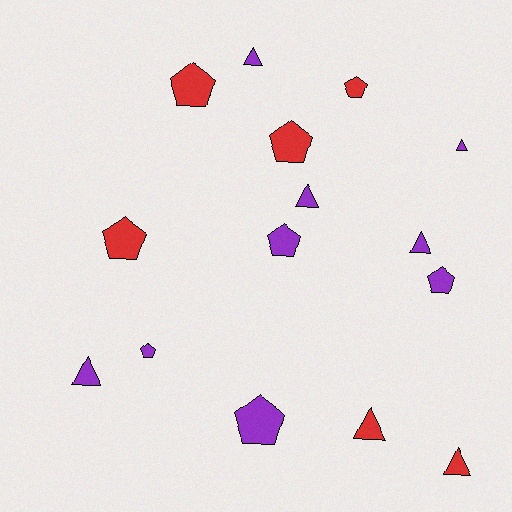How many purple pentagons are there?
There are 4 purple pentagons.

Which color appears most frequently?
Purple, with 9 objects.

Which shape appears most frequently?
Pentagon, with 8 objects.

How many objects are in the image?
There are 15 objects.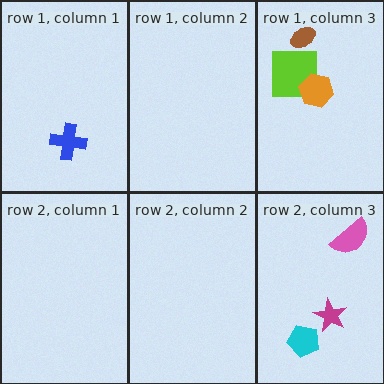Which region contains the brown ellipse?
The row 1, column 3 region.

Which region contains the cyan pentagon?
The row 2, column 3 region.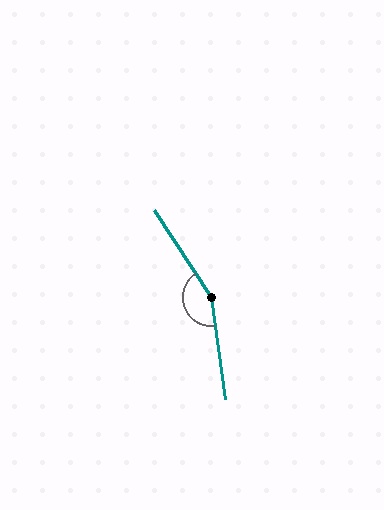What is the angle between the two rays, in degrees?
Approximately 155 degrees.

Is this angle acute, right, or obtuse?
It is obtuse.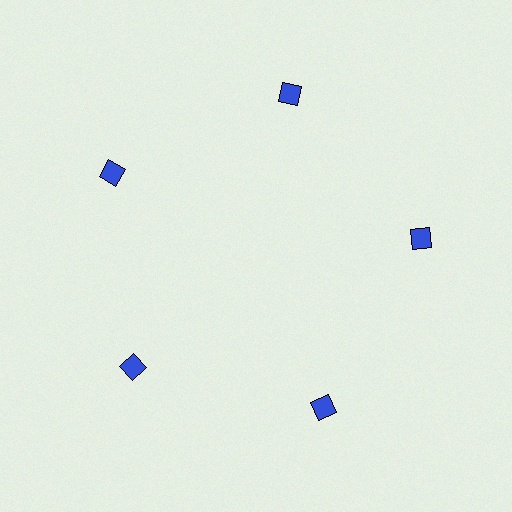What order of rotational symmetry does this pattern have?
This pattern has 5-fold rotational symmetry.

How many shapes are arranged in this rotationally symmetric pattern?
There are 5 shapes, arranged in 5 groups of 1.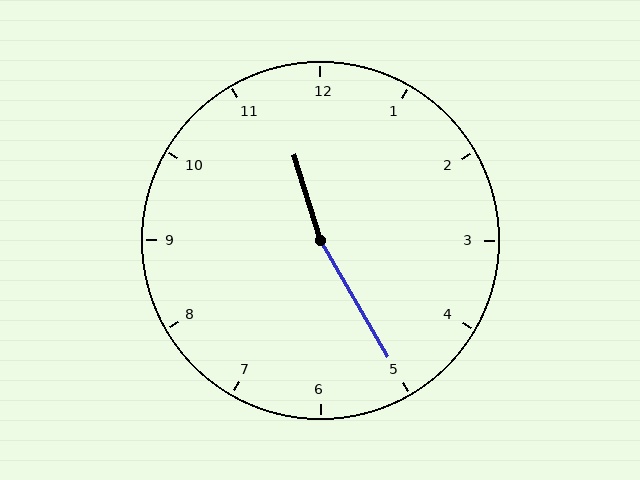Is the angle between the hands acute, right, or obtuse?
It is obtuse.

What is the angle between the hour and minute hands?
Approximately 168 degrees.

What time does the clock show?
11:25.